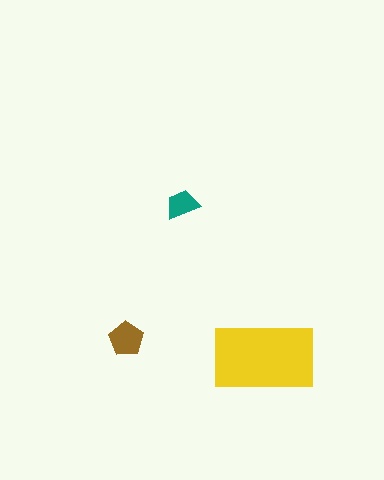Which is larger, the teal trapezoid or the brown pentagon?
The brown pentagon.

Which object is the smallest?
The teal trapezoid.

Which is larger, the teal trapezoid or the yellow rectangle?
The yellow rectangle.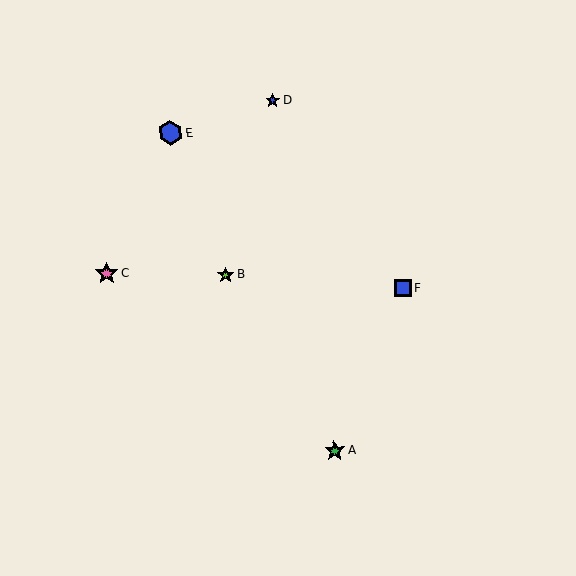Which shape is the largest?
The blue hexagon (labeled E) is the largest.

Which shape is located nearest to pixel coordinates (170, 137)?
The blue hexagon (labeled E) at (170, 133) is nearest to that location.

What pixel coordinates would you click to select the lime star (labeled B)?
Click at (225, 275) to select the lime star B.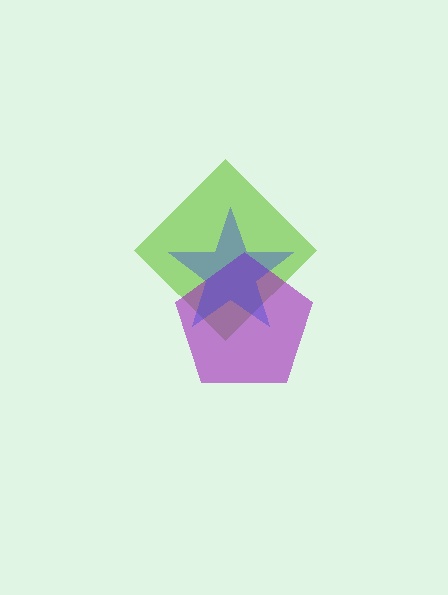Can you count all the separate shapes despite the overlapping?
Yes, there are 3 separate shapes.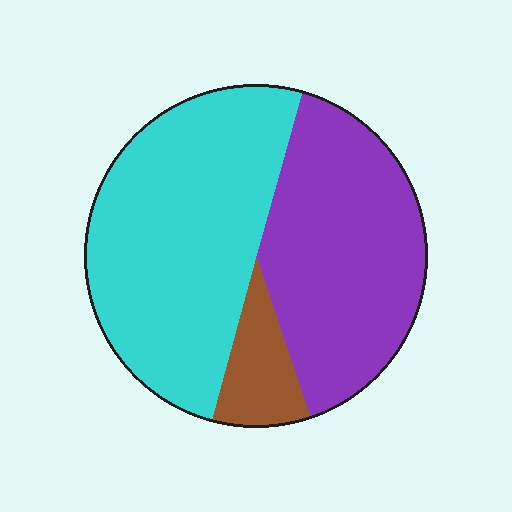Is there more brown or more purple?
Purple.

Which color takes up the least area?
Brown, at roughly 10%.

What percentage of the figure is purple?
Purple takes up about two fifths (2/5) of the figure.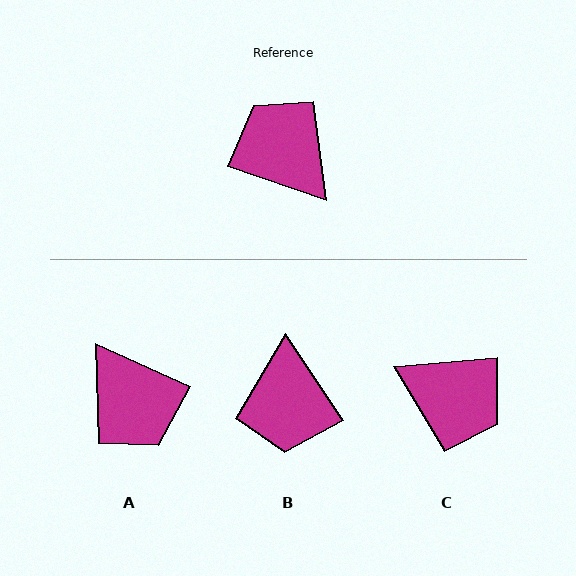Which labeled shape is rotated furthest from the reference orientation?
A, about 174 degrees away.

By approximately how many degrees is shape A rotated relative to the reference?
Approximately 174 degrees counter-clockwise.